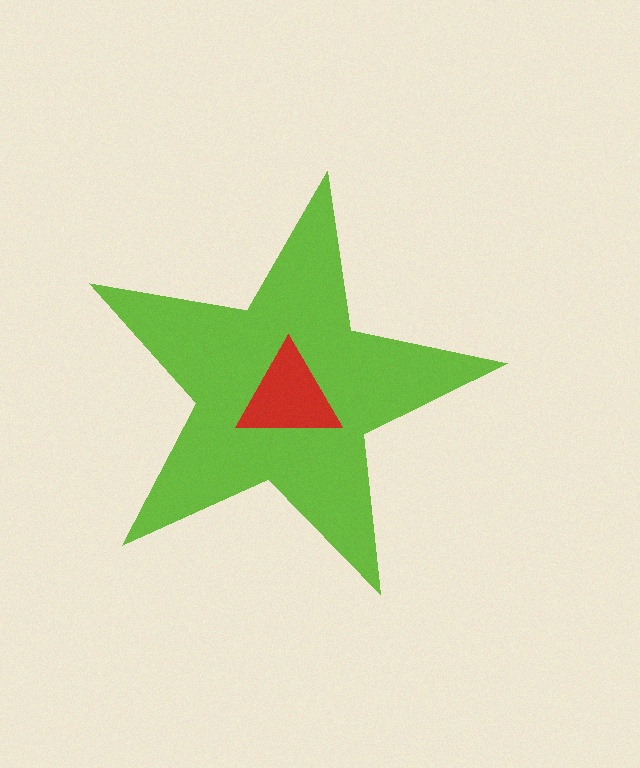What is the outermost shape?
The lime star.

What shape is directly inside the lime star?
The red triangle.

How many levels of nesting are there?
2.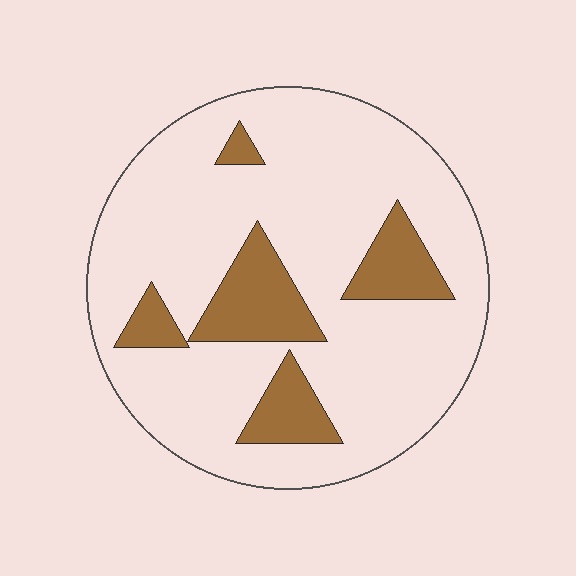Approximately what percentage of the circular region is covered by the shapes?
Approximately 20%.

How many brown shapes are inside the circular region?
5.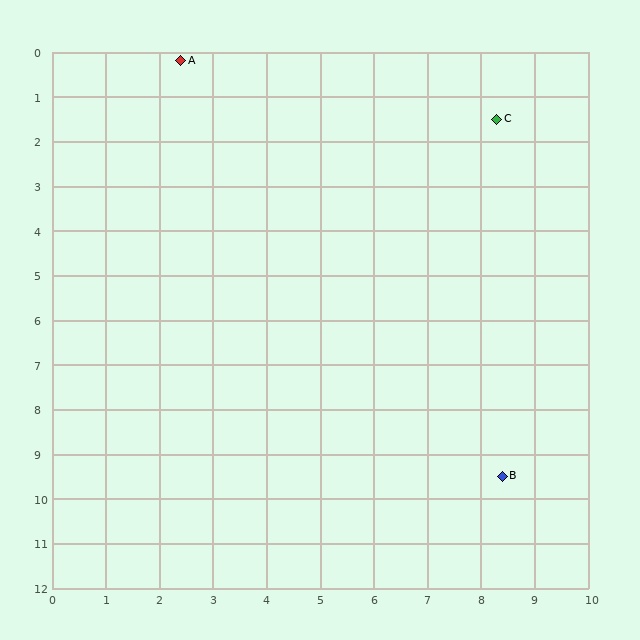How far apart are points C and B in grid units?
Points C and B are about 8.0 grid units apart.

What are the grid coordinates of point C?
Point C is at approximately (8.3, 1.5).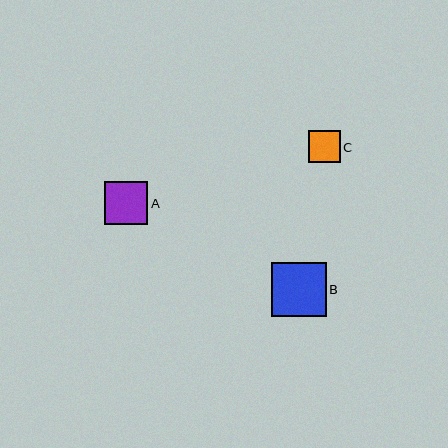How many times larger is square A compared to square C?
Square A is approximately 1.4 times the size of square C.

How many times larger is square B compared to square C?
Square B is approximately 1.7 times the size of square C.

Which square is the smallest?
Square C is the smallest with a size of approximately 31 pixels.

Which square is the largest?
Square B is the largest with a size of approximately 54 pixels.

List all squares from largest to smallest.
From largest to smallest: B, A, C.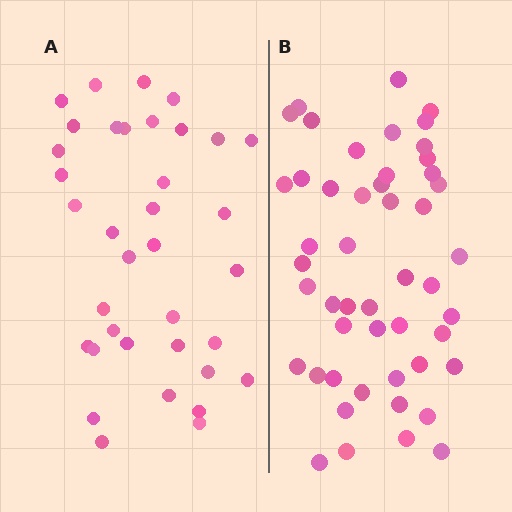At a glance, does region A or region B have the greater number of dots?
Region B (the right region) has more dots.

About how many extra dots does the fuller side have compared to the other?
Region B has approximately 15 more dots than region A.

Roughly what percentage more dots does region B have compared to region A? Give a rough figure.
About 35% more.